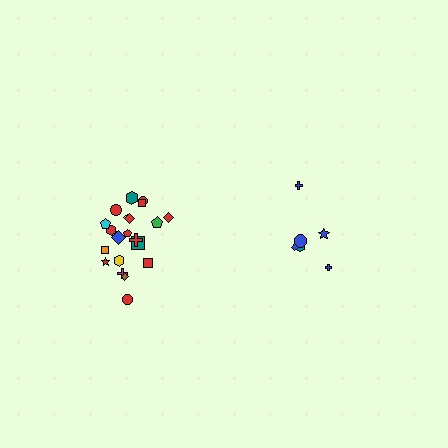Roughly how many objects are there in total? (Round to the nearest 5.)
Roughly 30 objects in total.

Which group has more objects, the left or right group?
The left group.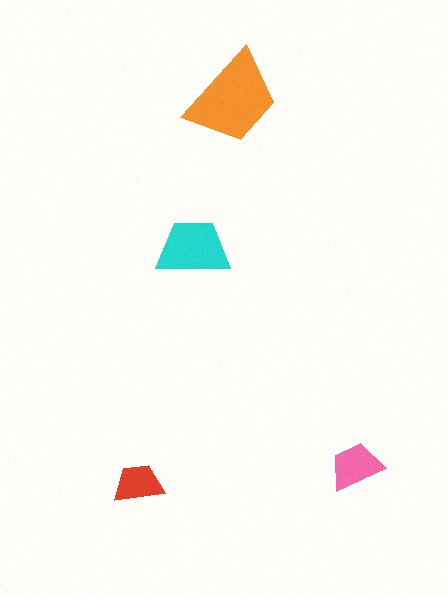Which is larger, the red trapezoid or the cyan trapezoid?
The cyan one.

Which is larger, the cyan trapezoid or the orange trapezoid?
The orange one.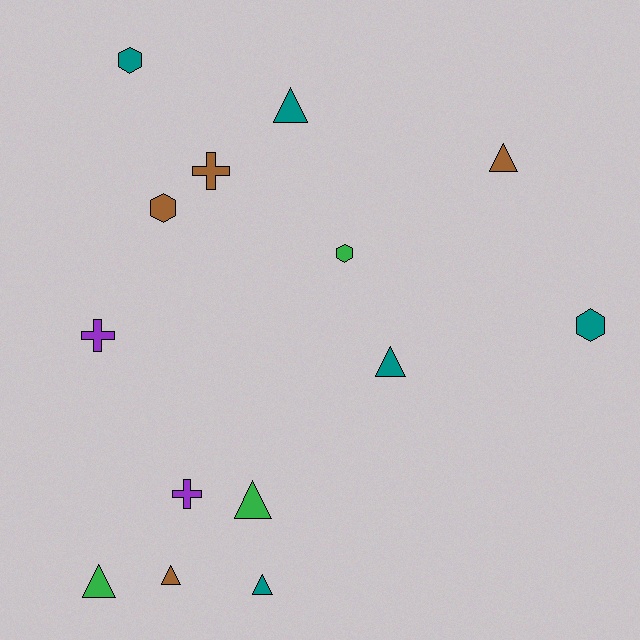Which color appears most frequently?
Teal, with 5 objects.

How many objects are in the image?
There are 14 objects.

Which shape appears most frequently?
Triangle, with 7 objects.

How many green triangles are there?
There are 2 green triangles.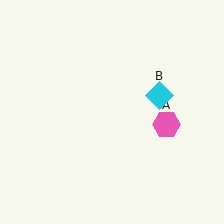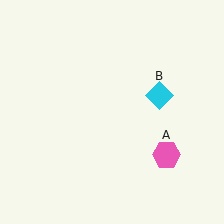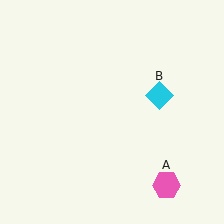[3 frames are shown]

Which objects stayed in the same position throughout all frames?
Cyan diamond (object B) remained stationary.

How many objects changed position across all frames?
1 object changed position: pink hexagon (object A).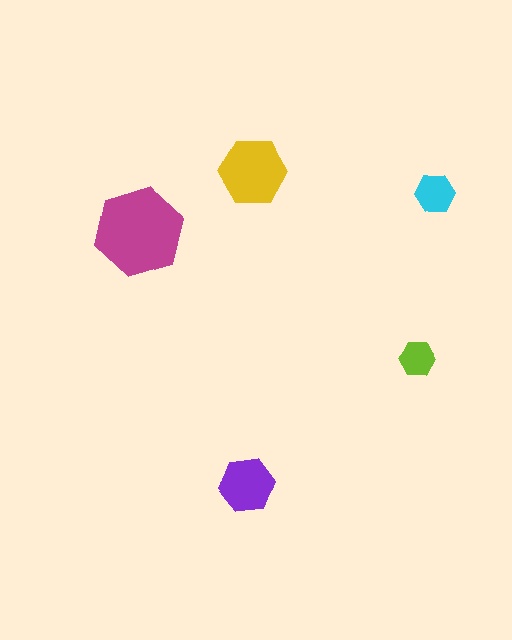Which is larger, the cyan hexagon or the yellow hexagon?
The yellow one.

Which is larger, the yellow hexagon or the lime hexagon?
The yellow one.